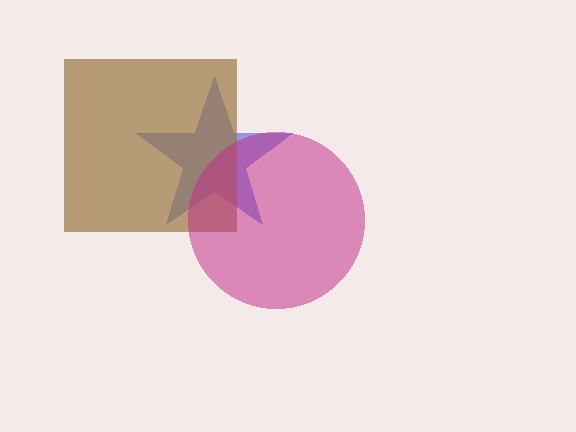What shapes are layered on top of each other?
The layered shapes are: a blue star, a brown square, a magenta circle.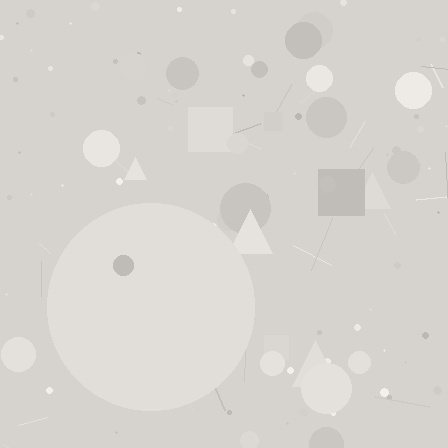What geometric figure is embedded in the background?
A circle is embedded in the background.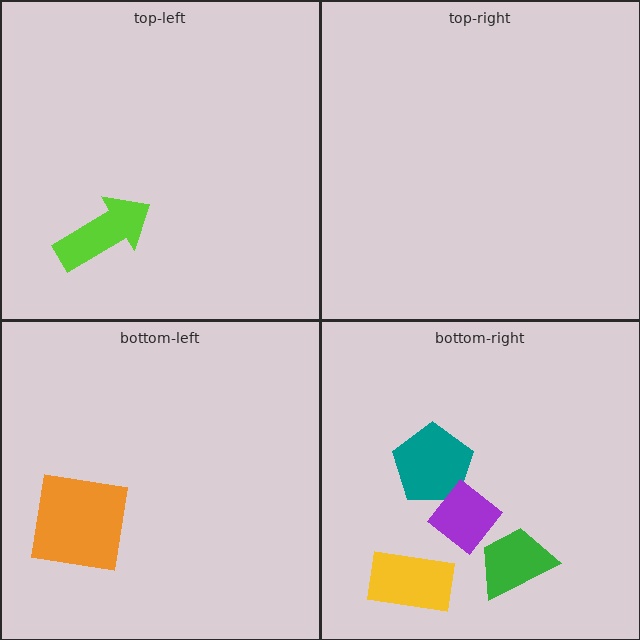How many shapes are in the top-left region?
1.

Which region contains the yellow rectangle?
The bottom-right region.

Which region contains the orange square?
The bottom-left region.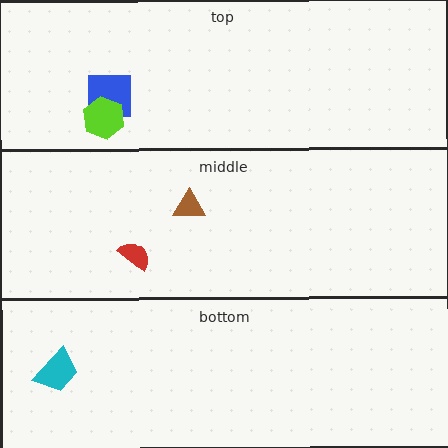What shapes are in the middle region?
The brown triangle, the red semicircle.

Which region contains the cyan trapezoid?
The bottom region.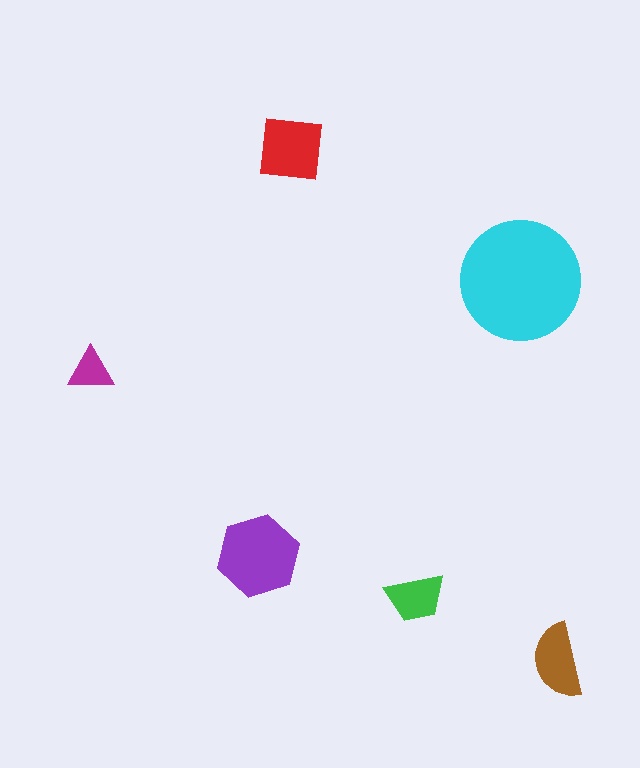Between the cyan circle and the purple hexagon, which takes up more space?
The cyan circle.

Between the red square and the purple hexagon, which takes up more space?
The purple hexagon.